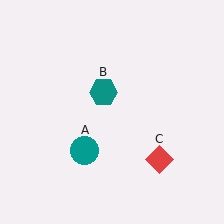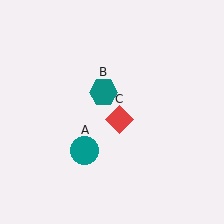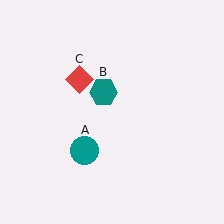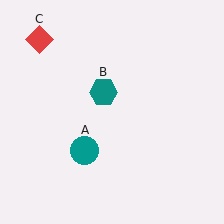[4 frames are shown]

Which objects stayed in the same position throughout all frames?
Teal circle (object A) and teal hexagon (object B) remained stationary.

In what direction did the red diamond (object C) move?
The red diamond (object C) moved up and to the left.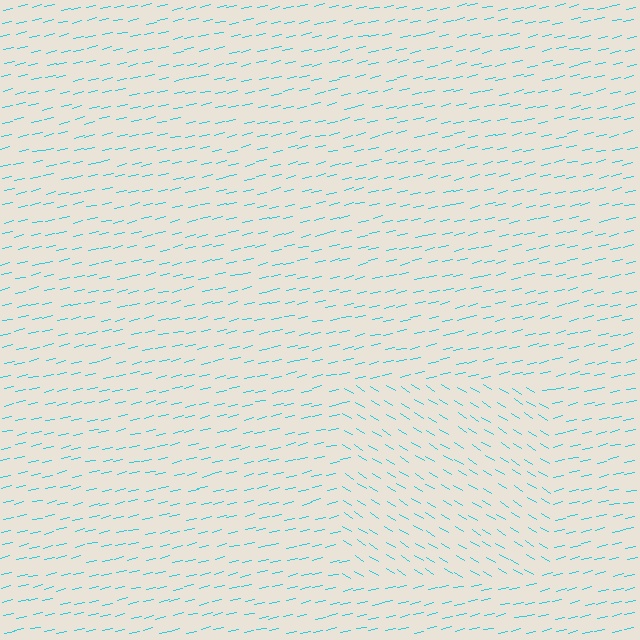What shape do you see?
I see a rectangle.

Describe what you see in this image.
The image is filled with small cyan line segments. A rectangle region in the image has lines oriented differently from the surrounding lines, creating a visible texture boundary.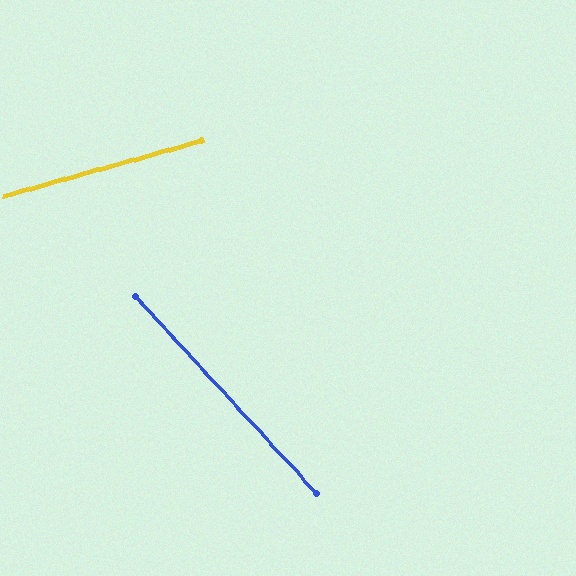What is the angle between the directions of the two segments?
Approximately 63 degrees.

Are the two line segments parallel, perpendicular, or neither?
Neither parallel nor perpendicular — they differ by about 63°.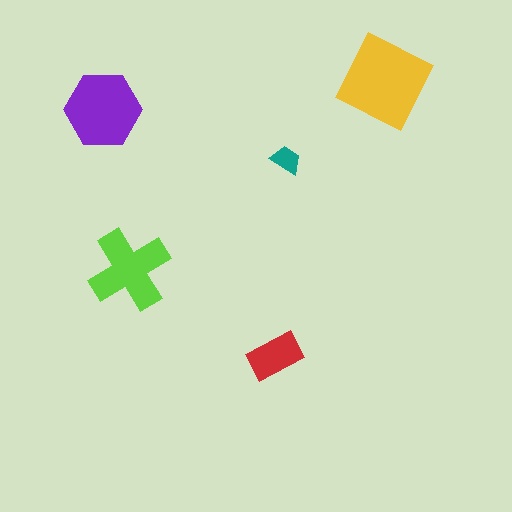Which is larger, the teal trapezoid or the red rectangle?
The red rectangle.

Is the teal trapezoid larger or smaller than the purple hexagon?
Smaller.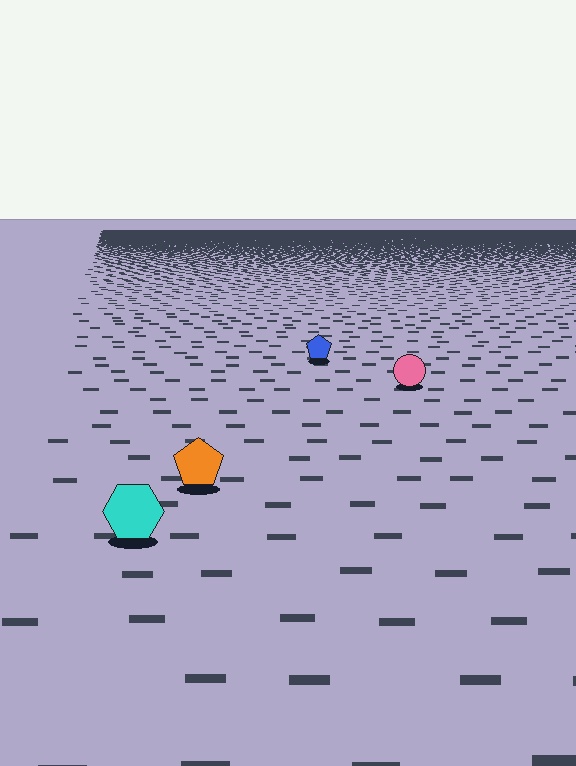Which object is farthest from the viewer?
The blue pentagon is farthest from the viewer. It appears smaller and the ground texture around it is denser.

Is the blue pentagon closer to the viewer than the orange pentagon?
No. The orange pentagon is closer — you can tell from the texture gradient: the ground texture is coarser near it.